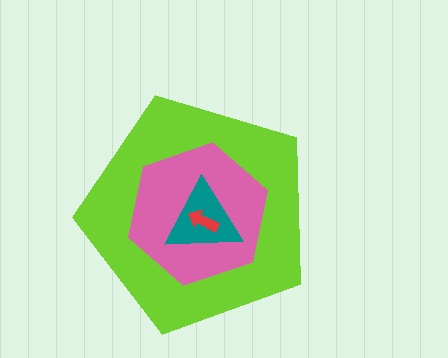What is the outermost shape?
The lime pentagon.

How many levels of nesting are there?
4.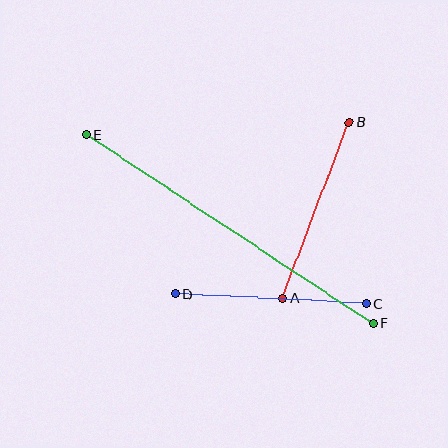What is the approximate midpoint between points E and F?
The midpoint is at approximately (230, 229) pixels.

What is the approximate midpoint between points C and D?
The midpoint is at approximately (271, 299) pixels.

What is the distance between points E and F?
The distance is approximately 343 pixels.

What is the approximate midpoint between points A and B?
The midpoint is at approximately (316, 210) pixels.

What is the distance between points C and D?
The distance is approximately 191 pixels.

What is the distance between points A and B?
The distance is approximately 188 pixels.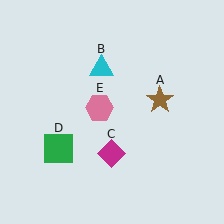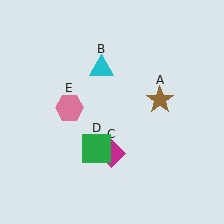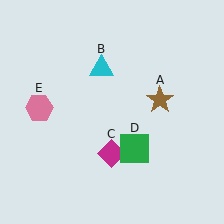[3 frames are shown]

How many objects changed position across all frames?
2 objects changed position: green square (object D), pink hexagon (object E).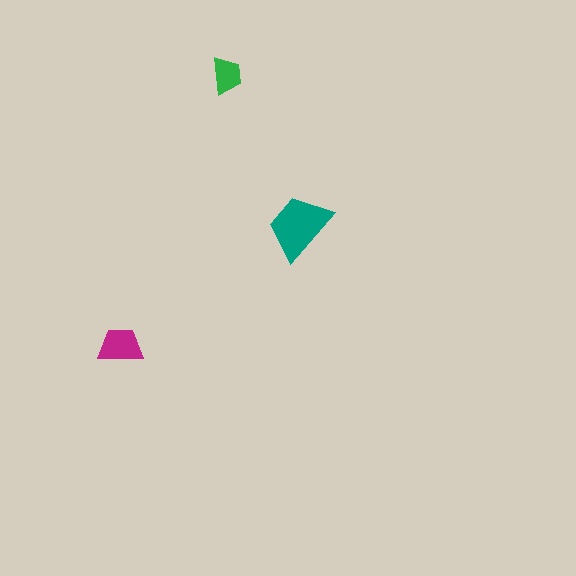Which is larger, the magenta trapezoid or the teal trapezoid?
The teal one.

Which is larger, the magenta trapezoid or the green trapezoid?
The magenta one.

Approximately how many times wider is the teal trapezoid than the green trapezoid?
About 2 times wider.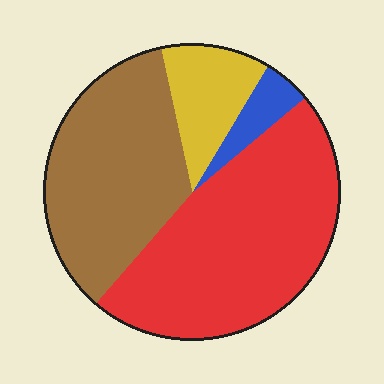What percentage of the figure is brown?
Brown takes up about three eighths (3/8) of the figure.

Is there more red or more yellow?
Red.